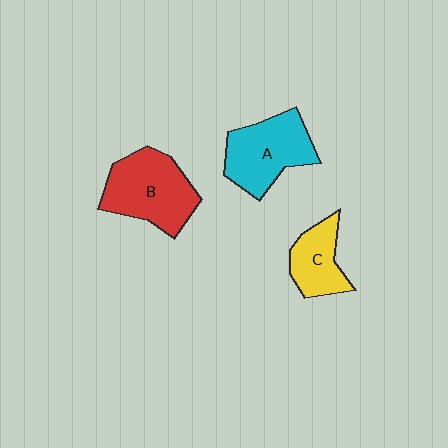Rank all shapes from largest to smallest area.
From largest to smallest: B (red), A (cyan), C (yellow).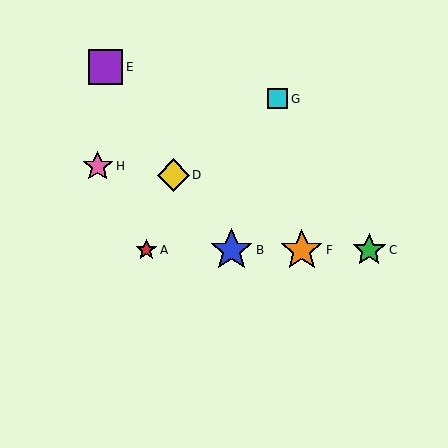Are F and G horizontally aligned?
No, F is at y≈250 and G is at y≈99.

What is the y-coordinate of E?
Object E is at y≈67.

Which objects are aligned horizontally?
Objects A, B, C, F are aligned horizontally.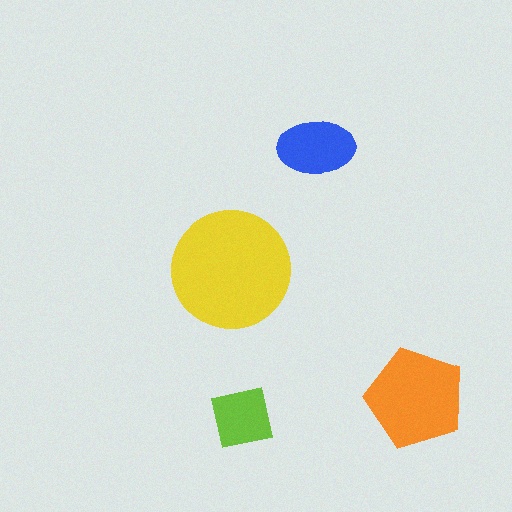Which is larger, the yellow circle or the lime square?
The yellow circle.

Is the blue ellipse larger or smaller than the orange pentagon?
Smaller.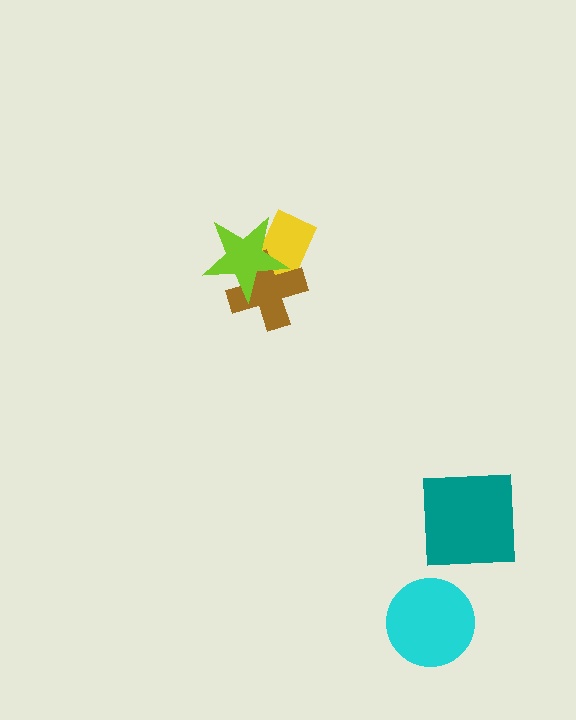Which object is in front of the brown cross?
The lime star is in front of the brown cross.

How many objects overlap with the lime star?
2 objects overlap with the lime star.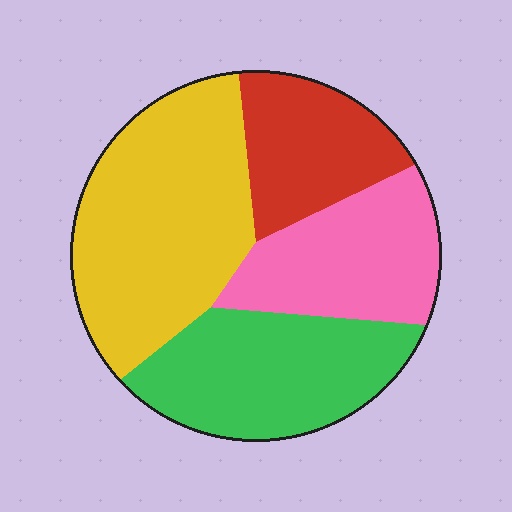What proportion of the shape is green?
Green takes up between a quarter and a half of the shape.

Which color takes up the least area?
Red, at roughly 15%.